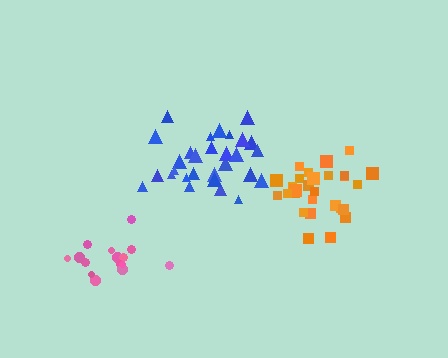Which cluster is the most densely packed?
Orange.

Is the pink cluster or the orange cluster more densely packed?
Orange.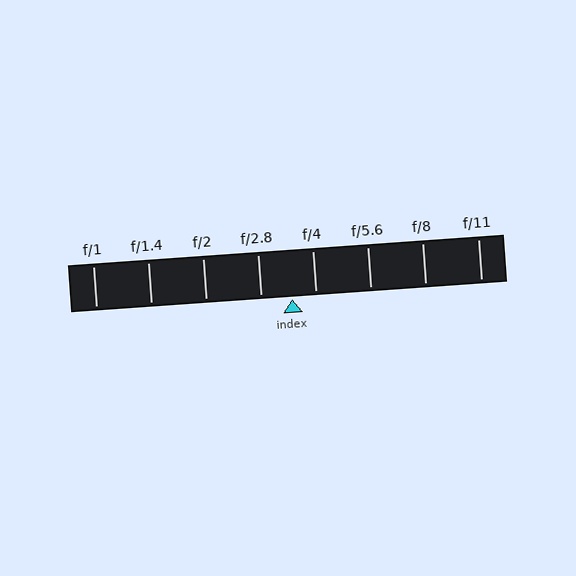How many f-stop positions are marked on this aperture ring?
There are 8 f-stop positions marked.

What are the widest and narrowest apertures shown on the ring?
The widest aperture shown is f/1 and the narrowest is f/11.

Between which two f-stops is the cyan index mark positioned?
The index mark is between f/2.8 and f/4.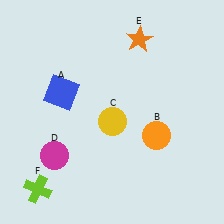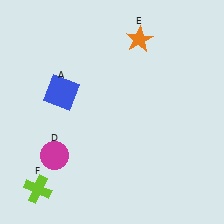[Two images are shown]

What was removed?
The yellow circle (C), the orange circle (B) were removed in Image 2.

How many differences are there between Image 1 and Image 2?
There are 2 differences between the two images.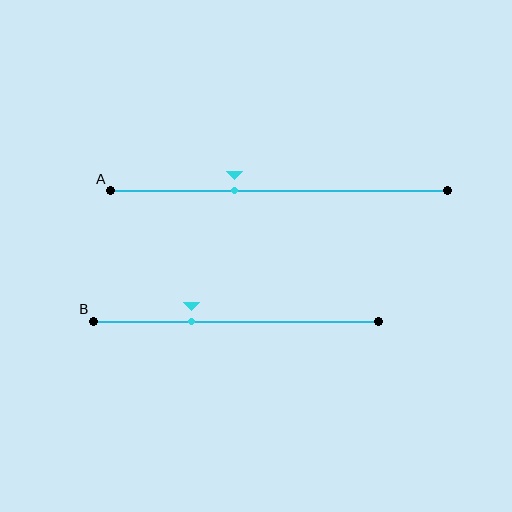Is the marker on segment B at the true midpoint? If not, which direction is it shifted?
No, the marker on segment B is shifted to the left by about 16% of the segment length.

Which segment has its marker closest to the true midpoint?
Segment A has its marker closest to the true midpoint.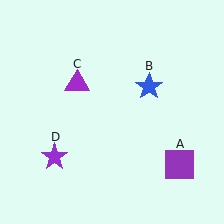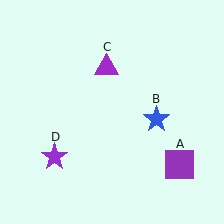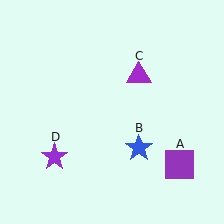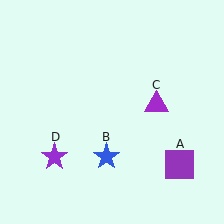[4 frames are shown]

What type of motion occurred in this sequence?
The blue star (object B), purple triangle (object C) rotated clockwise around the center of the scene.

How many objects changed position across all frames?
2 objects changed position: blue star (object B), purple triangle (object C).